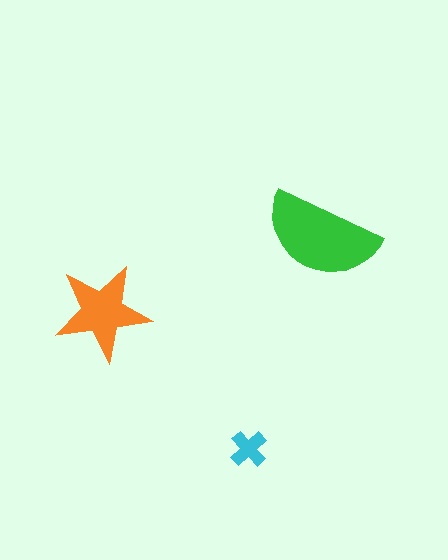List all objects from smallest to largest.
The cyan cross, the orange star, the green semicircle.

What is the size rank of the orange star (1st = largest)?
2nd.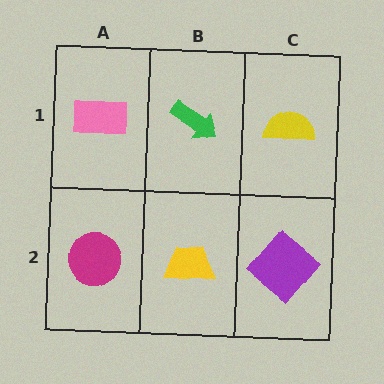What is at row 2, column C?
A purple diamond.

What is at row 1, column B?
A green arrow.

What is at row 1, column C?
A yellow semicircle.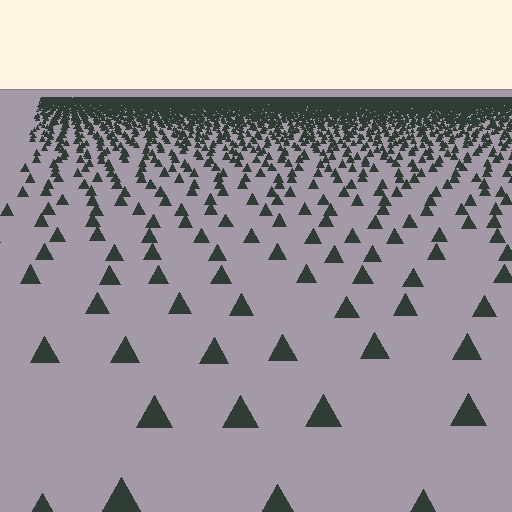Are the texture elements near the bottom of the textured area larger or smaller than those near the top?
Larger. Near the bottom, elements are closer to the viewer and appear at a bigger on-screen size.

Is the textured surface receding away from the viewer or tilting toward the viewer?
The surface is receding away from the viewer. Texture elements get smaller and denser toward the top.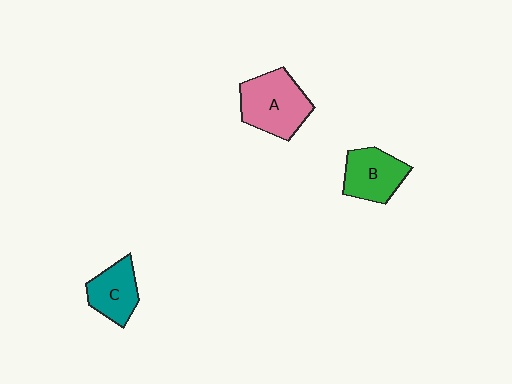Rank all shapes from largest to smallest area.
From largest to smallest: A (pink), B (green), C (teal).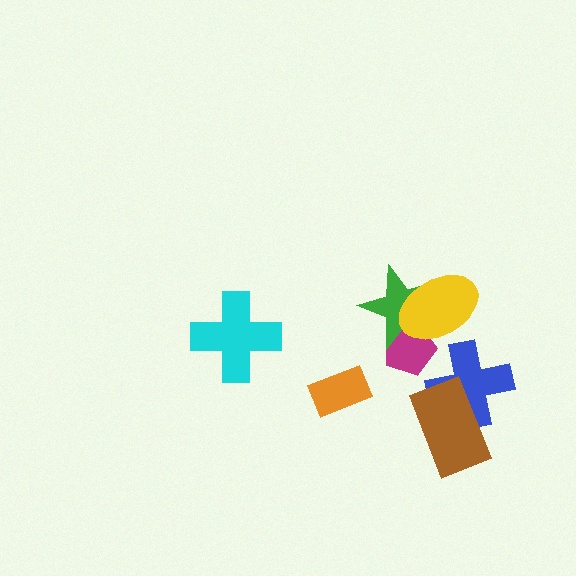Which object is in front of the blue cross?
The brown rectangle is in front of the blue cross.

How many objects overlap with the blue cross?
1 object overlaps with the blue cross.